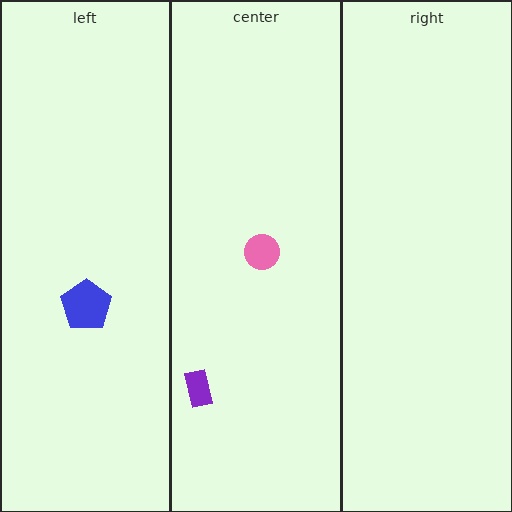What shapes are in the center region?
The pink circle, the purple rectangle.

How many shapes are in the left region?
1.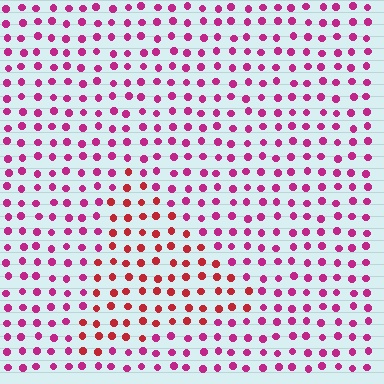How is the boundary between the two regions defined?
The boundary is defined purely by a slight shift in hue (about 33 degrees). Spacing, size, and orientation are identical on both sides.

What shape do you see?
I see a triangle.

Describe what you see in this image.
The image is filled with small magenta elements in a uniform arrangement. A triangle-shaped region is visible where the elements are tinted to a slightly different hue, forming a subtle color boundary.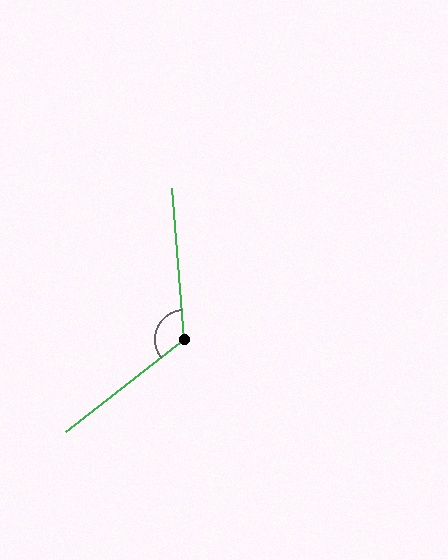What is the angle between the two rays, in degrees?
Approximately 123 degrees.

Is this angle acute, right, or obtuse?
It is obtuse.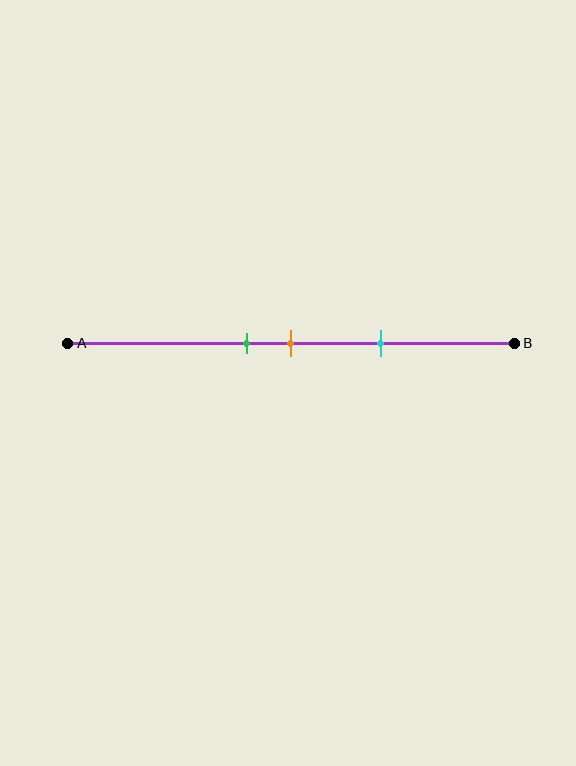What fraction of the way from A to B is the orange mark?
The orange mark is approximately 50% (0.5) of the way from A to B.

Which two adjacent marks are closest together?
The green and orange marks are the closest adjacent pair.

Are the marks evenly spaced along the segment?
Yes, the marks are approximately evenly spaced.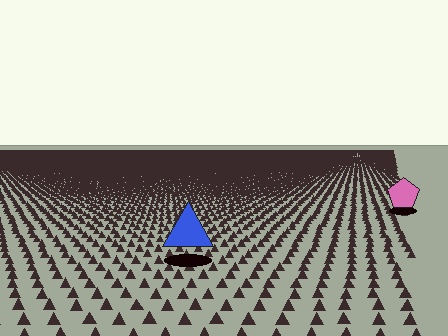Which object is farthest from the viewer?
The pink pentagon is farthest from the viewer. It appears smaller and the ground texture around it is denser.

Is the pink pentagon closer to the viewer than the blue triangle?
No. The blue triangle is closer — you can tell from the texture gradient: the ground texture is coarser near it.